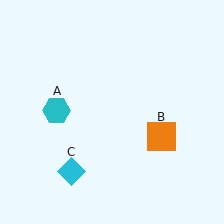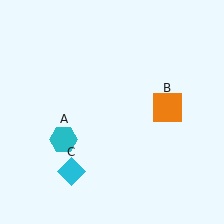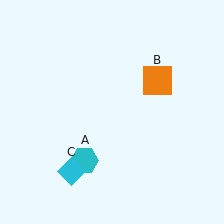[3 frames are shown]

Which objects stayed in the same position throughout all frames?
Cyan diamond (object C) remained stationary.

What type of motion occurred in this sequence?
The cyan hexagon (object A), orange square (object B) rotated counterclockwise around the center of the scene.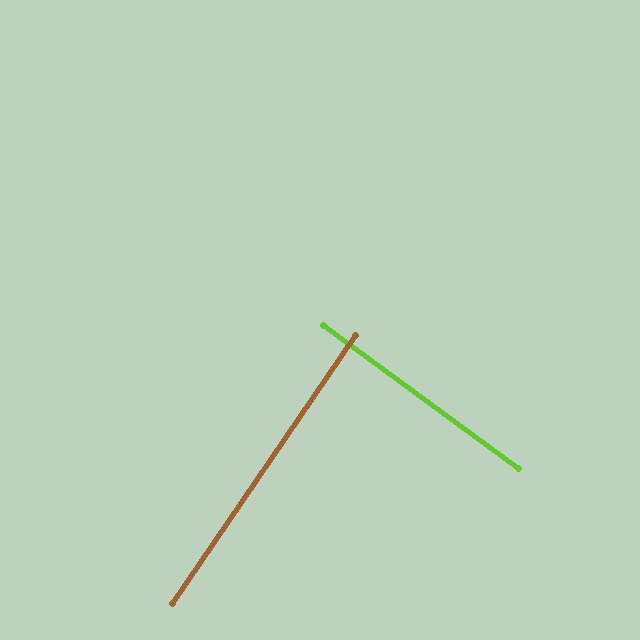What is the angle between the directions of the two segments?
Approximately 88 degrees.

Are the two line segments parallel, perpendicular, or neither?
Perpendicular — they meet at approximately 88°.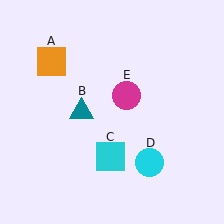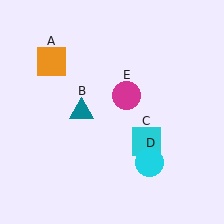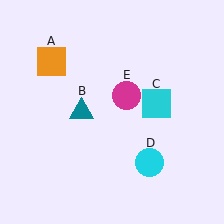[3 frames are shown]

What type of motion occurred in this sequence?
The cyan square (object C) rotated counterclockwise around the center of the scene.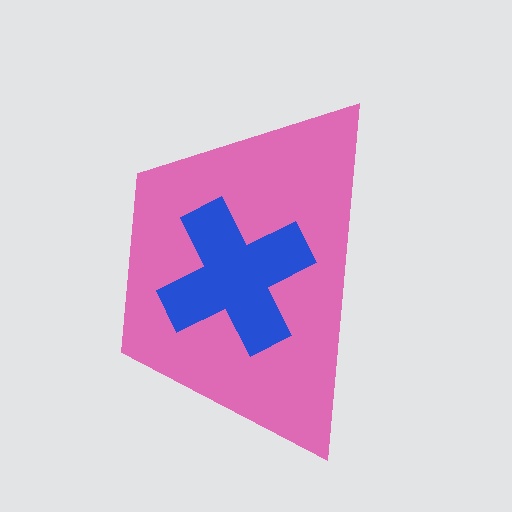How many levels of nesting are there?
2.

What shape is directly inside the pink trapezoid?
The blue cross.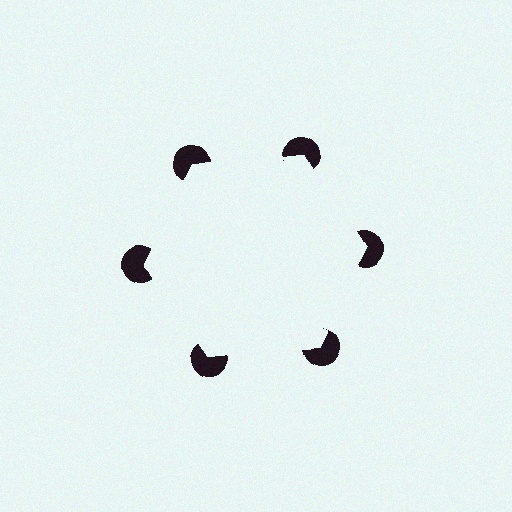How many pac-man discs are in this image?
There are 6 — one at each vertex of the illusory hexagon.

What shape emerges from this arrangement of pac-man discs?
An illusory hexagon — its edges are inferred from the aligned wedge cuts in the pac-man discs, not physically drawn.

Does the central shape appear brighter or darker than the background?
It typically appears slightly brighter than the background, even though no actual brightness change is drawn.